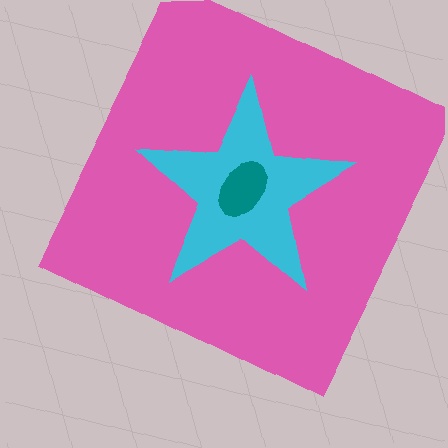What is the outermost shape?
The pink square.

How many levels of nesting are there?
3.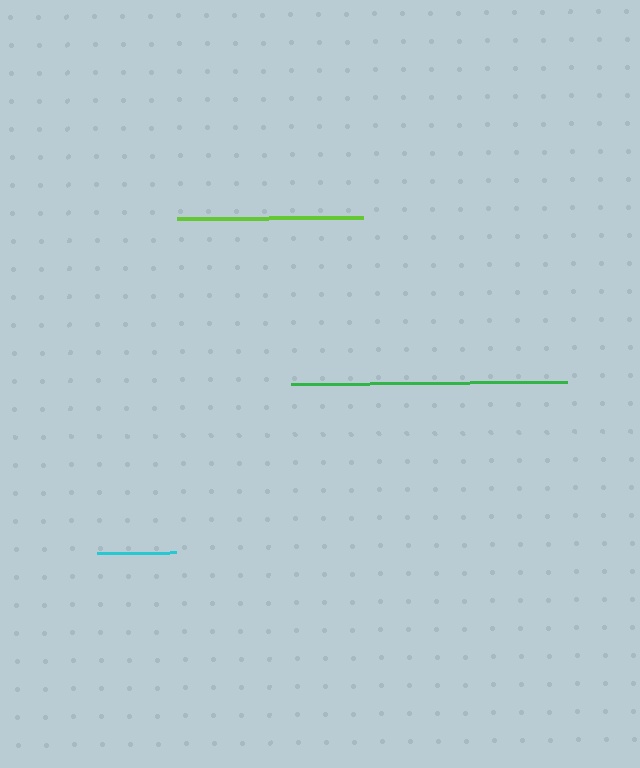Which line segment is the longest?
The green line is the longest at approximately 276 pixels.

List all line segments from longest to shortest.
From longest to shortest: green, lime, cyan.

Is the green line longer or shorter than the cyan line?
The green line is longer than the cyan line.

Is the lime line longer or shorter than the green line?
The green line is longer than the lime line.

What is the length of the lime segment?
The lime segment is approximately 186 pixels long.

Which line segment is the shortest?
The cyan line is the shortest at approximately 79 pixels.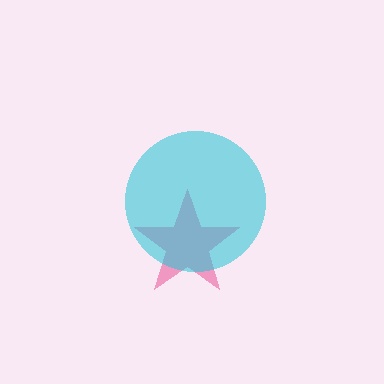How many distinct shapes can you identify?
There are 2 distinct shapes: a pink star, a cyan circle.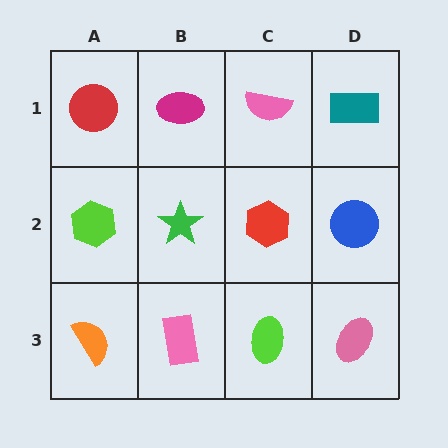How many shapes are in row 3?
4 shapes.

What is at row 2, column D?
A blue circle.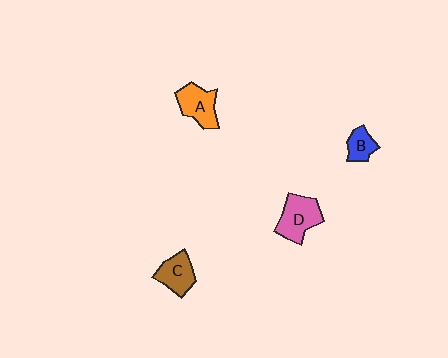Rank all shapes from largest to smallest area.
From largest to smallest: D (pink), A (orange), C (brown), B (blue).